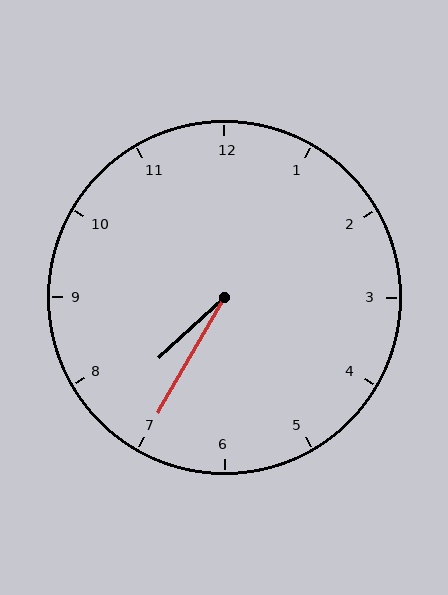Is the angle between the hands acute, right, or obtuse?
It is acute.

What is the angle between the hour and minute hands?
Approximately 18 degrees.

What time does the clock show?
7:35.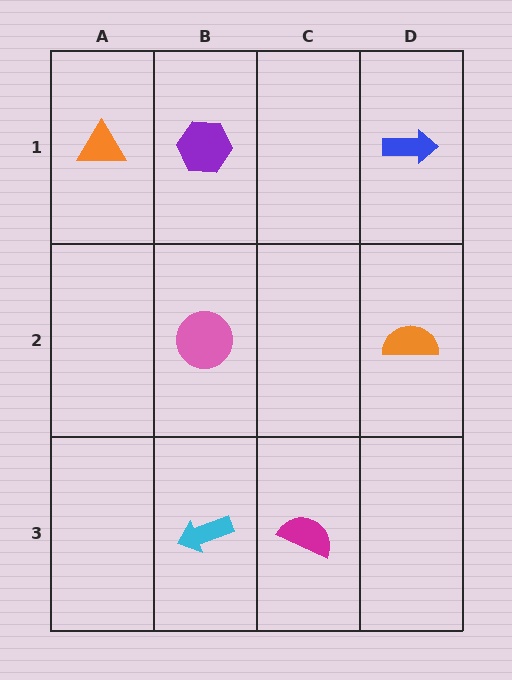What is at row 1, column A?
An orange triangle.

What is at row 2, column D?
An orange semicircle.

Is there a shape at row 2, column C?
No, that cell is empty.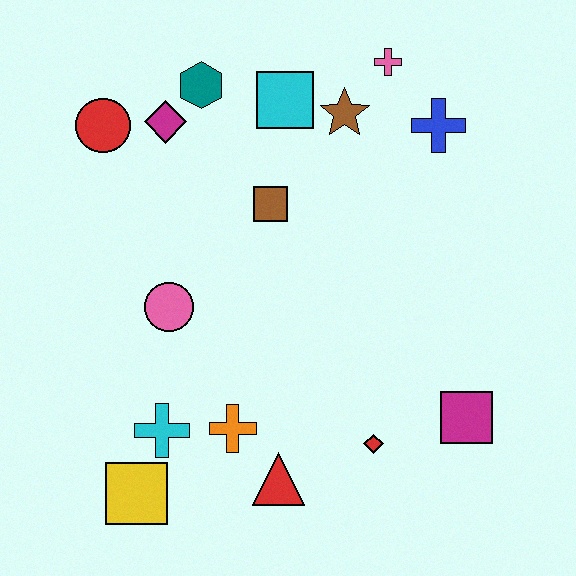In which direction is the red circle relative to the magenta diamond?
The red circle is to the left of the magenta diamond.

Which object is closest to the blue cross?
The pink cross is closest to the blue cross.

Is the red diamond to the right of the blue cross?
No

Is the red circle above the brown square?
Yes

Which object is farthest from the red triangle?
The pink cross is farthest from the red triangle.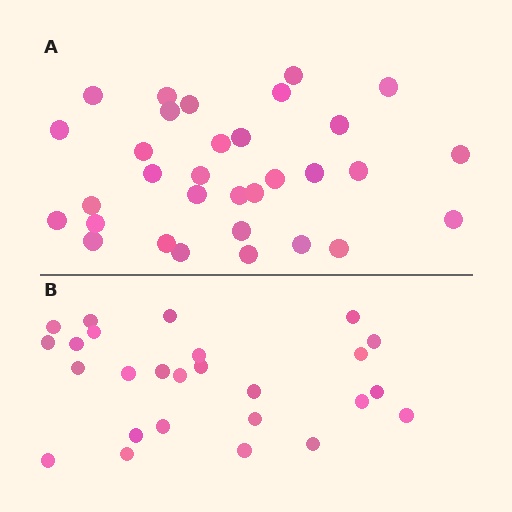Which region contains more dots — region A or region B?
Region A (the top region) has more dots.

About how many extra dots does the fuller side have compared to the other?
Region A has about 6 more dots than region B.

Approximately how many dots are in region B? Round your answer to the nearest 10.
About 30 dots. (The exact count is 26, which rounds to 30.)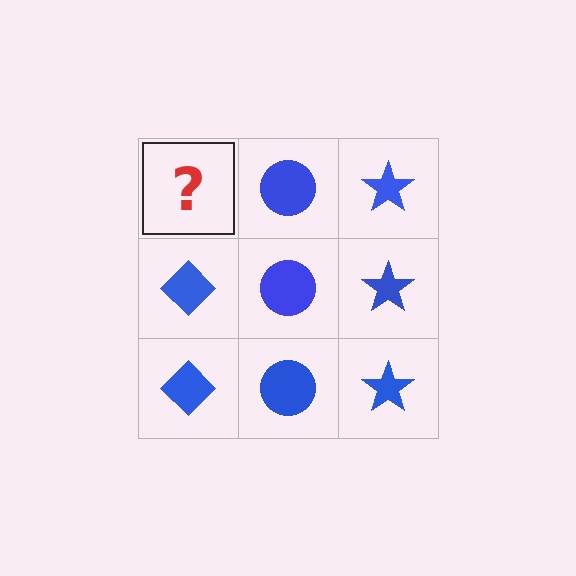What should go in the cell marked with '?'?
The missing cell should contain a blue diamond.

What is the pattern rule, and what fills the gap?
The rule is that each column has a consistent shape. The gap should be filled with a blue diamond.